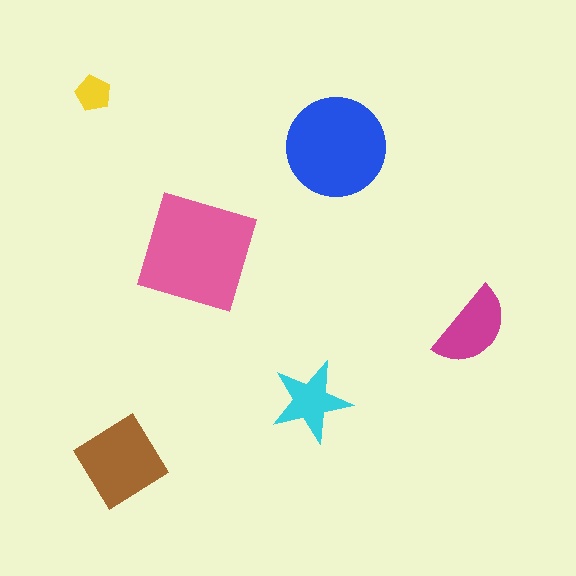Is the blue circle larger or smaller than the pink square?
Smaller.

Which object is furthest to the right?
The magenta semicircle is rightmost.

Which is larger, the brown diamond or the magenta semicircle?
The brown diamond.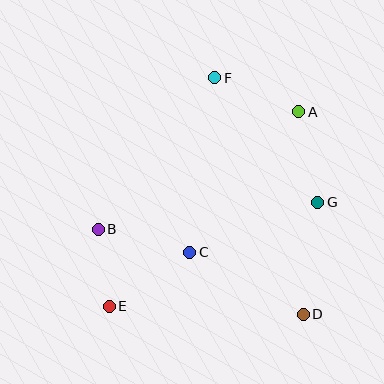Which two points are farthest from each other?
Points A and E are farthest from each other.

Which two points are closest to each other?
Points B and E are closest to each other.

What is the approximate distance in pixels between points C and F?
The distance between C and F is approximately 176 pixels.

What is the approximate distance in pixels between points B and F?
The distance between B and F is approximately 191 pixels.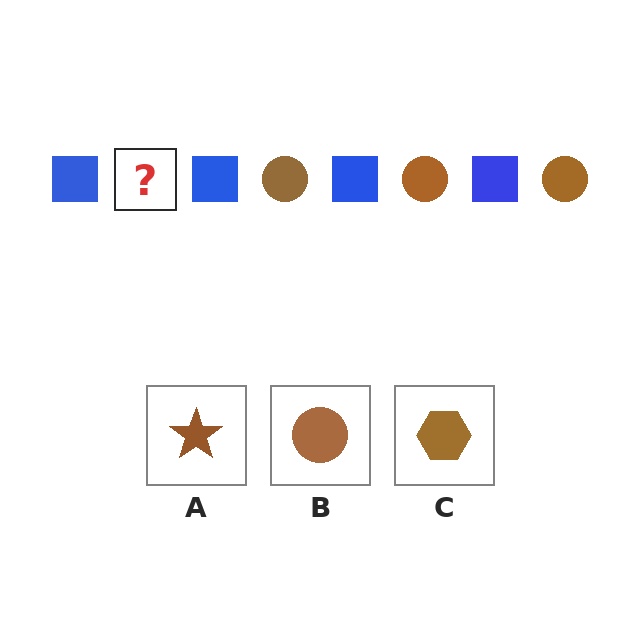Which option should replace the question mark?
Option B.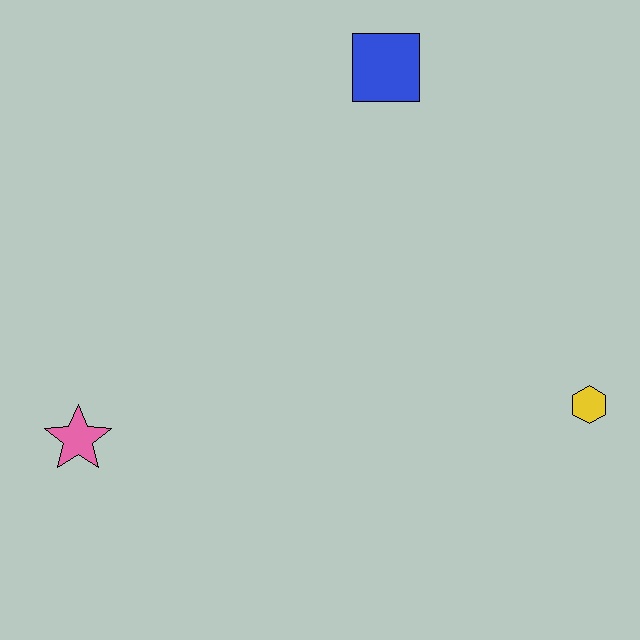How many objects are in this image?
There are 3 objects.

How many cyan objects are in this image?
There are no cyan objects.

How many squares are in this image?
There is 1 square.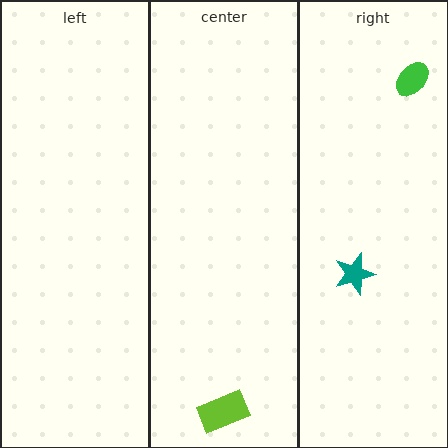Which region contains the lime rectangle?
The center region.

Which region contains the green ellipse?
The right region.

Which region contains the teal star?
The right region.